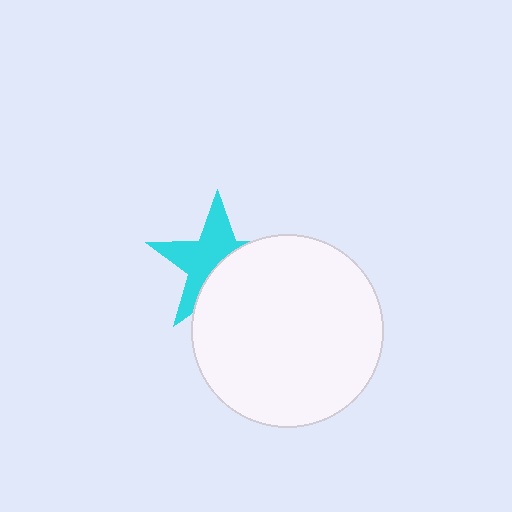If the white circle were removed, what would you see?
You would see the complete cyan star.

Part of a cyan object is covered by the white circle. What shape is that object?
It is a star.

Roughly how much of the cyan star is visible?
About half of it is visible (roughly 54%).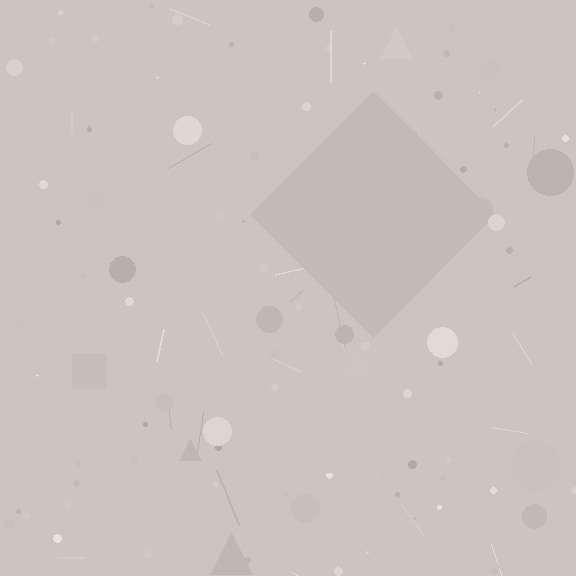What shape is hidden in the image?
A diamond is hidden in the image.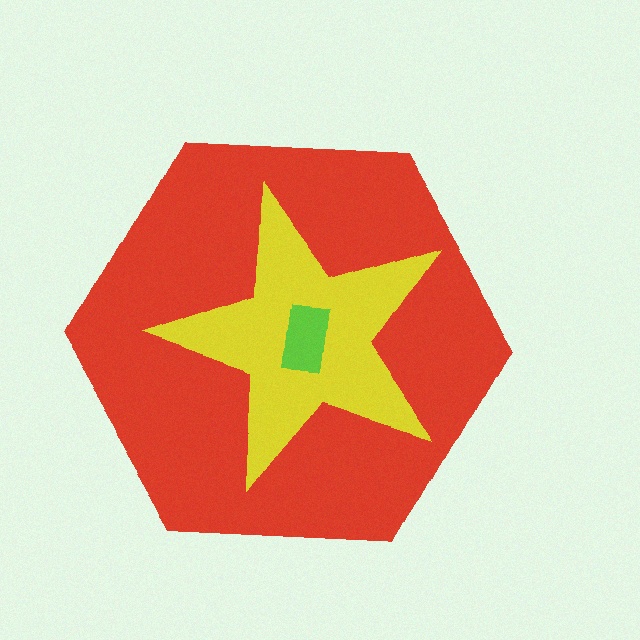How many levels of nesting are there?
3.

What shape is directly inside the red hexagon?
The yellow star.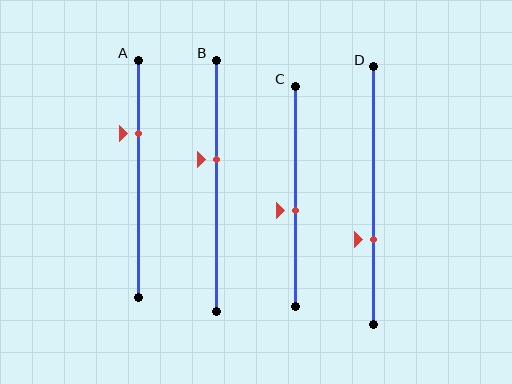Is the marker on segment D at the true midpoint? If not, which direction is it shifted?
No, the marker on segment D is shifted downward by about 17% of the segment length.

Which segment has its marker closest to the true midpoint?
Segment C has its marker closest to the true midpoint.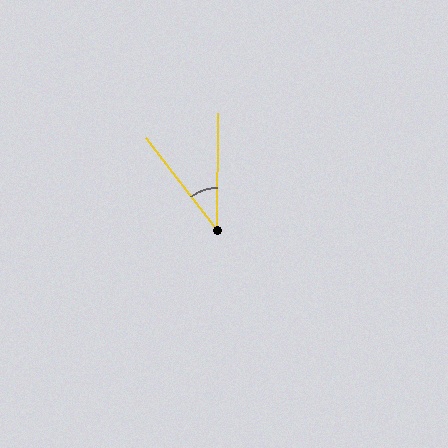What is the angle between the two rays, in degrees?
Approximately 38 degrees.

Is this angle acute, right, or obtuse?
It is acute.